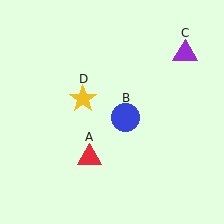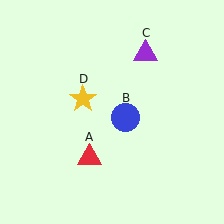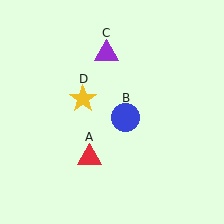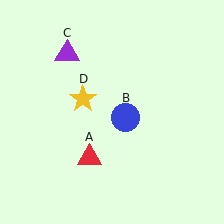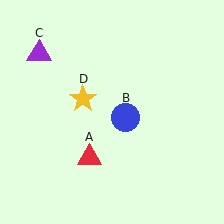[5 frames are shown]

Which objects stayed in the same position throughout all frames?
Red triangle (object A) and blue circle (object B) and yellow star (object D) remained stationary.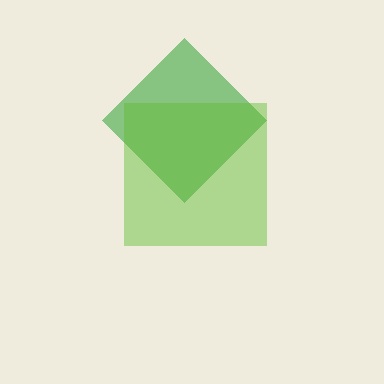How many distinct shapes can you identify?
There are 2 distinct shapes: a green diamond, a lime square.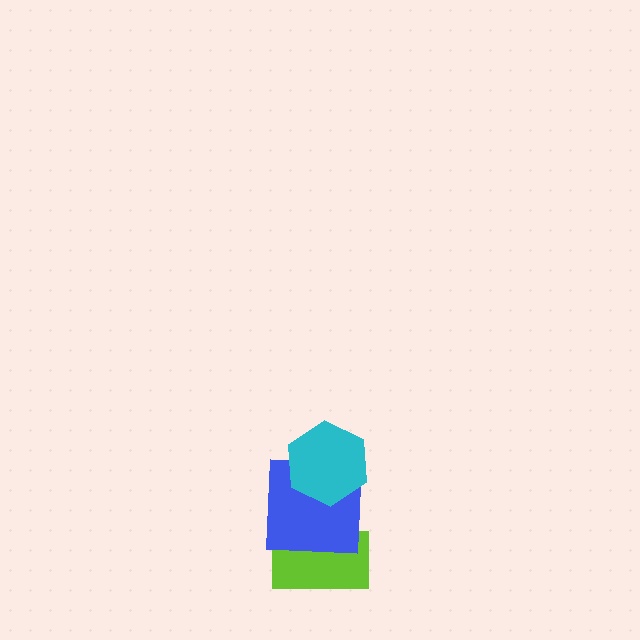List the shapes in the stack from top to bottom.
From top to bottom: the cyan hexagon, the blue square, the lime rectangle.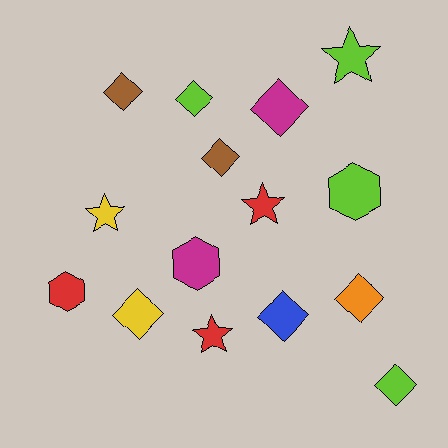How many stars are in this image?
There are 4 stars.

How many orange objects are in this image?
There is 1 orange object.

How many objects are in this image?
There are 15 objects.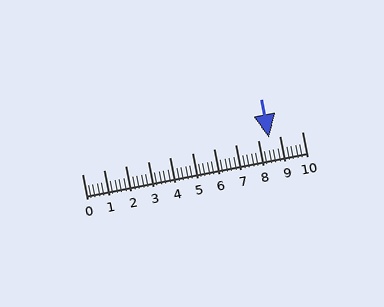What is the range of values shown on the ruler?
The ruler shows values from 0 to 10.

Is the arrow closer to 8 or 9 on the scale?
The arrow is closer to 9.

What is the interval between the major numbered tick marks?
The major tick marks are spaced 1 units apart.